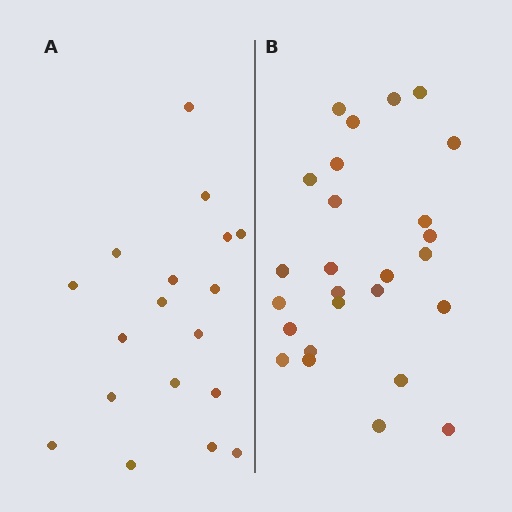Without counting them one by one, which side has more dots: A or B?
Region B (the right region) has more dots.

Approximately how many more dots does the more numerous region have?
Region B has roughly 8 or so more dots than region A.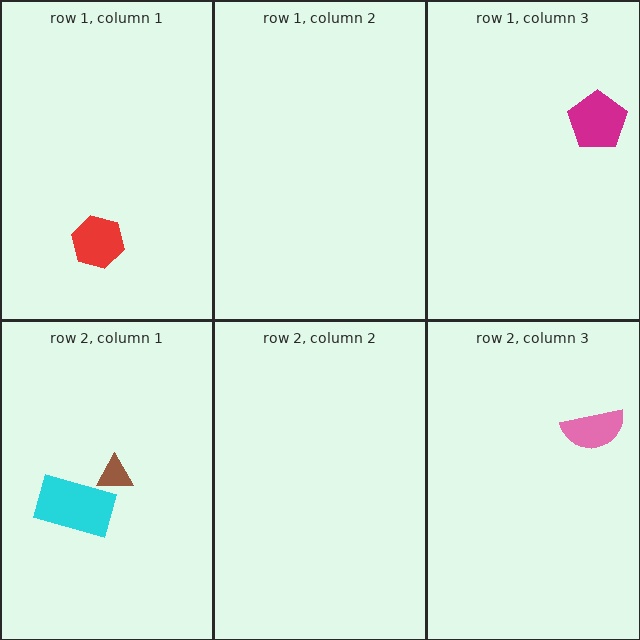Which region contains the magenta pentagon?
The row 1, column 3 region.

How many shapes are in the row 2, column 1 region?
2.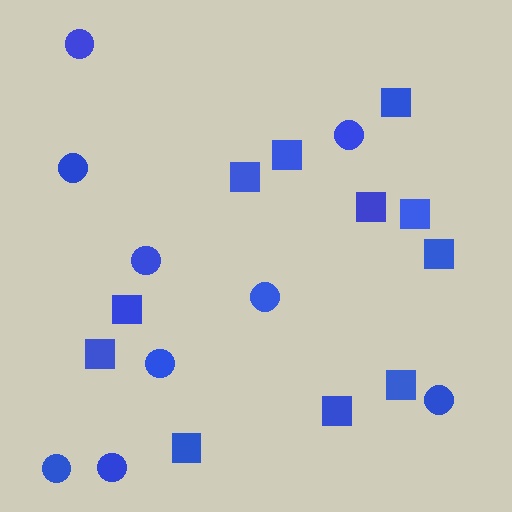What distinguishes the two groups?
There are 2 groups: one group of circles (9) and one group of squares (11).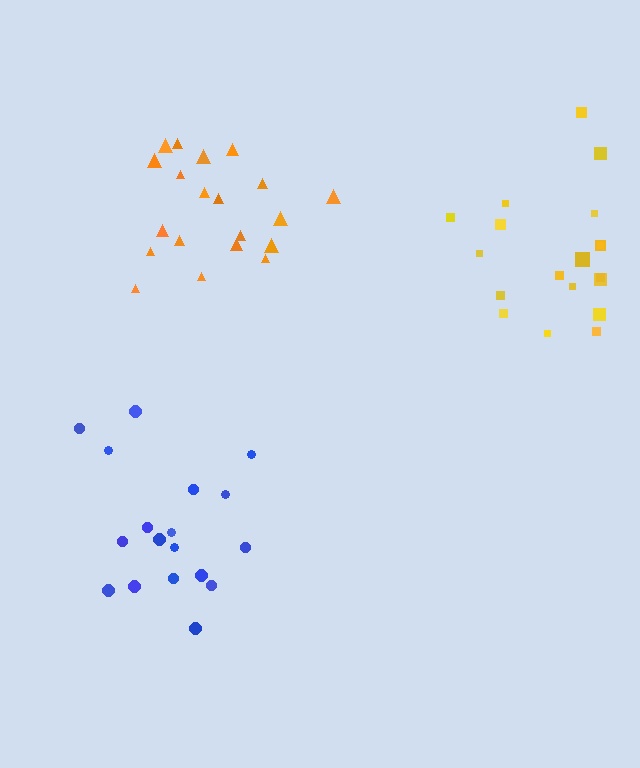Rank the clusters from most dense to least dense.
orange, yellow, blue.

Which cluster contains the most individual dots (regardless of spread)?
Orange (20).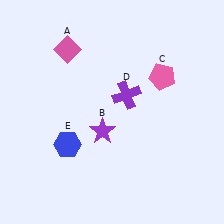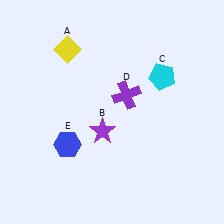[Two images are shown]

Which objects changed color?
A changed from pink to yellow. C changed from pink to cyan.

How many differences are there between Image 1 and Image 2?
There are 2 differences between the two images.